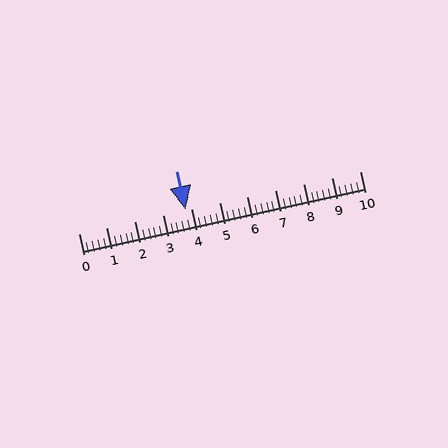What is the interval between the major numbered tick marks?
The major tick marks are spaced 1 units apart.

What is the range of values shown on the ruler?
The ruler shows values from 0 to 10.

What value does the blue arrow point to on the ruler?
The blue arrow points to approximately 3.8.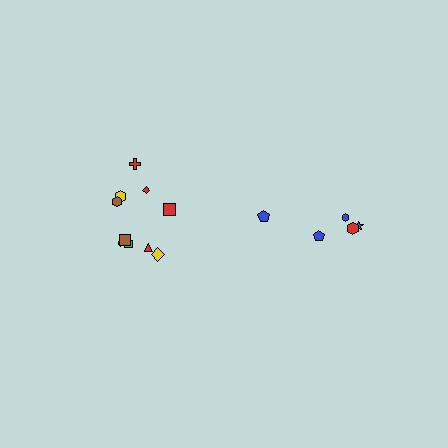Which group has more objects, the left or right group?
The left group.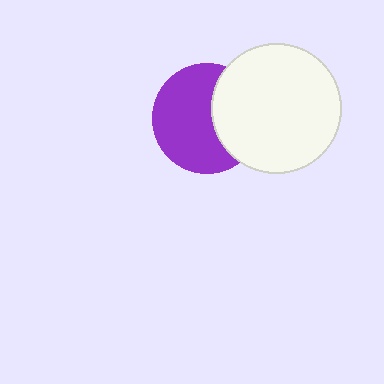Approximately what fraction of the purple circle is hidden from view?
Roughly 36% of the purple circle is hidden behind the white circle.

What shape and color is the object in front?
The object in front is a white circle.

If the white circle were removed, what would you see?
You would see the complete purple circle.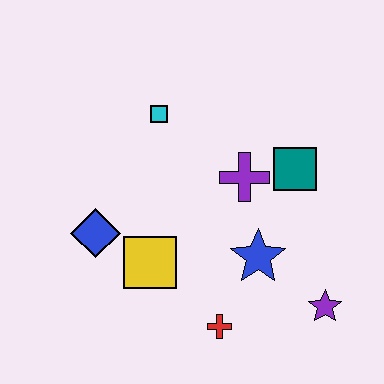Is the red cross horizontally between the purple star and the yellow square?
Yes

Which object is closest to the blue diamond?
The yellow square is closest to the blue diamond.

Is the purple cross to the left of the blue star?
Yes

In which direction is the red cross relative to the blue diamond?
The red cross is to the right of the blue diamond.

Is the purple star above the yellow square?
No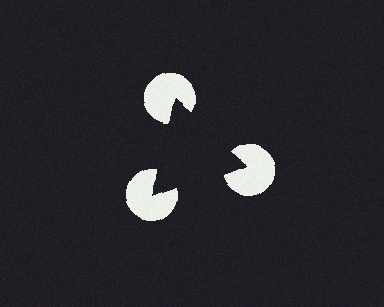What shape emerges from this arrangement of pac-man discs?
An illusory triangle — its edges are inferred from the aligned wedge cuts in the pac-man discs, not physically drawn.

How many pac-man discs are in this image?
There are 3 — one at each vertex of the illusory triangle.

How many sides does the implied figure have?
3 sides.